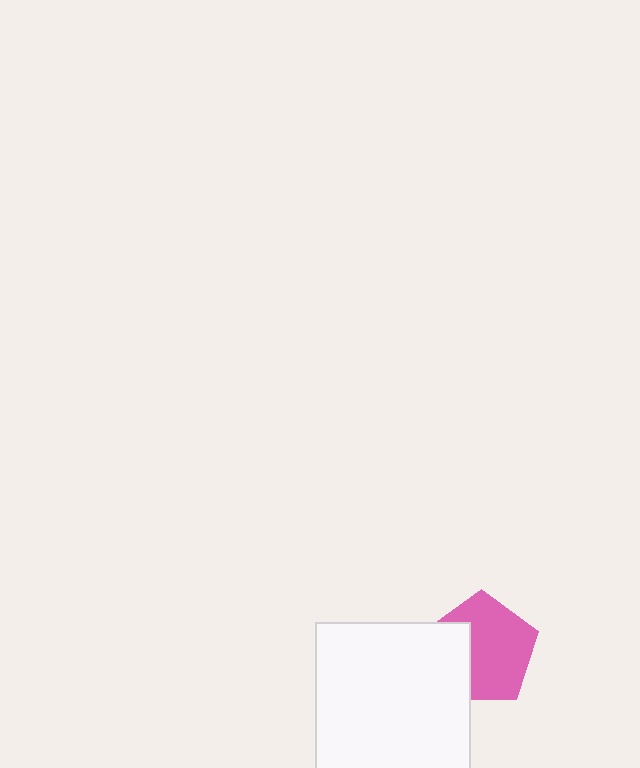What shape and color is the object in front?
The object in front is a white square.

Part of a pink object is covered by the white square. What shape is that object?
It is a pentagon.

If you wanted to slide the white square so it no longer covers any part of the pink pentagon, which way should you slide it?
Slide it left — that is the most direct way to separate the two shapes.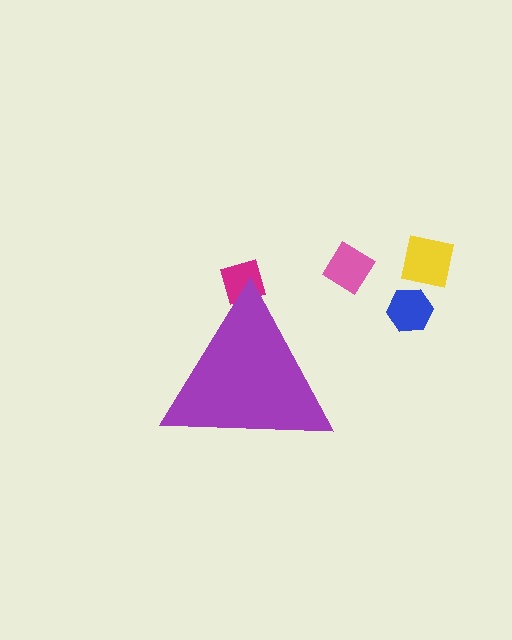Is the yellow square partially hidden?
No, the yellow square is fully visible.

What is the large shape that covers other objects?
A purple triangle.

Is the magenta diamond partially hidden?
Yes, the magenta diamond is partially hidden behind the purple triangle.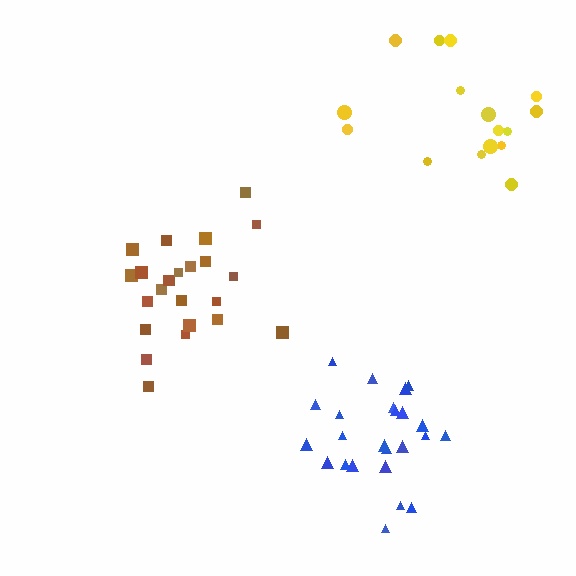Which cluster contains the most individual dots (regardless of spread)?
Blue (24).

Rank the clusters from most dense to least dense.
brown, blue, yellow.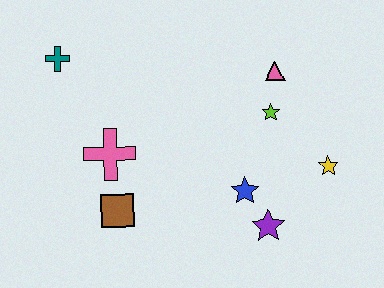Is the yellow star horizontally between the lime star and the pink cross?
No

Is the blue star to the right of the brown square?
Yes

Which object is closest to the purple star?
The blue star is closest to the purple star.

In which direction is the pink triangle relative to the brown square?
The pink triangle is to the right of the brown square.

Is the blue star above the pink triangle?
No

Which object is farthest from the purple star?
The teal cross is farthest from the purple star.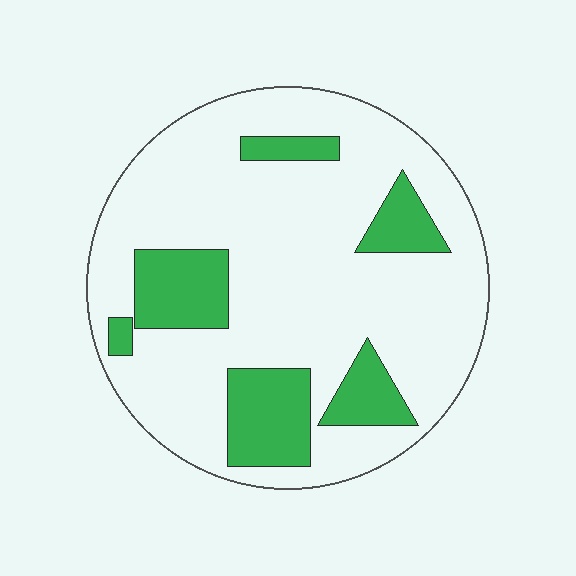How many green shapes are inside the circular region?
6.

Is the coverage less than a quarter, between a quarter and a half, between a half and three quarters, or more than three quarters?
Less than a quarter.